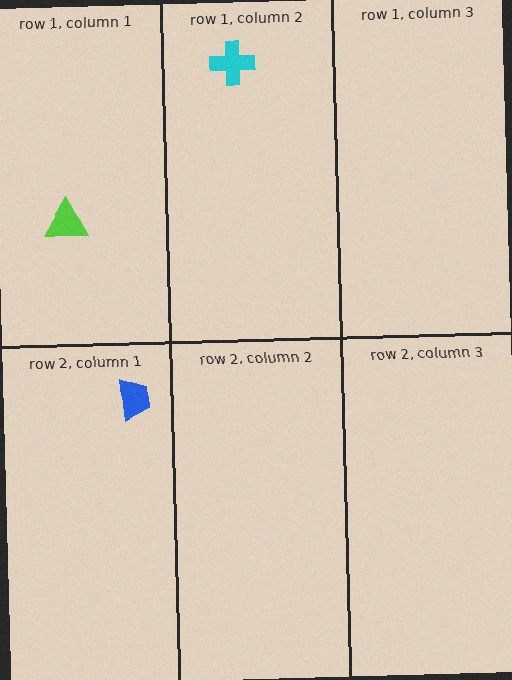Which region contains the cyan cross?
The row 1, column 2 region.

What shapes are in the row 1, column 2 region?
The cyan cross.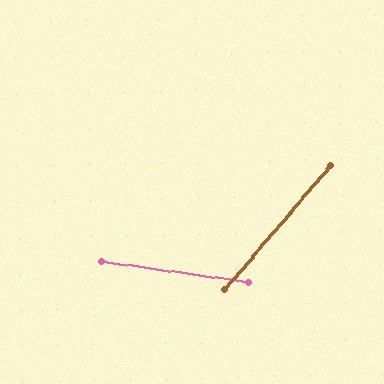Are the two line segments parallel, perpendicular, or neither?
Neither parallel nor perpendicular — they differ by about 57°.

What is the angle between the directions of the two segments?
Approximately 57 degrees.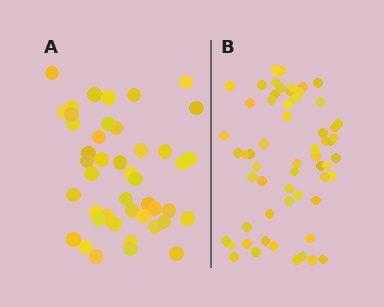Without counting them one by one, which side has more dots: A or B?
Region B (the right region) has more dots.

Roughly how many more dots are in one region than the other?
Region B has approximately 15 more dots than region A.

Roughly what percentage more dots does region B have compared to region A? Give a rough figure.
About 35% more.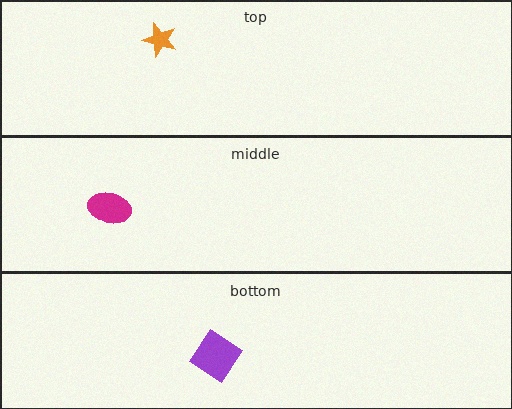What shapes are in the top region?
The orange star.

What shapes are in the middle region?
The magenta ellipse.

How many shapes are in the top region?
1.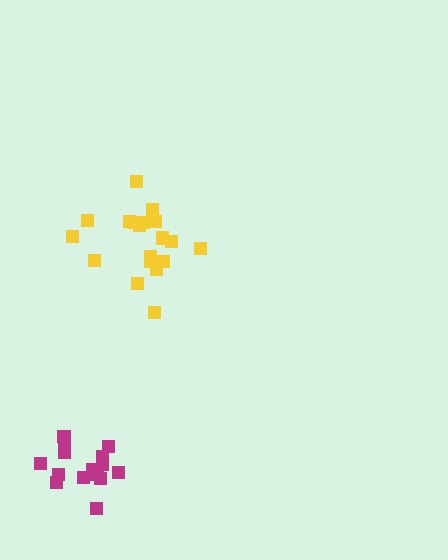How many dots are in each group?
Group 1: 19 dots, Group 2: 16 dots (35 total).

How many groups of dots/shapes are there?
There are 2 groups.